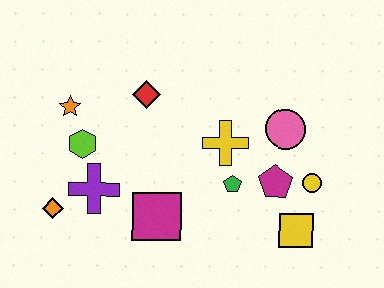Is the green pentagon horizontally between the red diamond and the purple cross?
No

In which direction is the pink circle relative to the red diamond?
The pink circle is to the right of the red diamond.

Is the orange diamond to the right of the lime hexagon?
No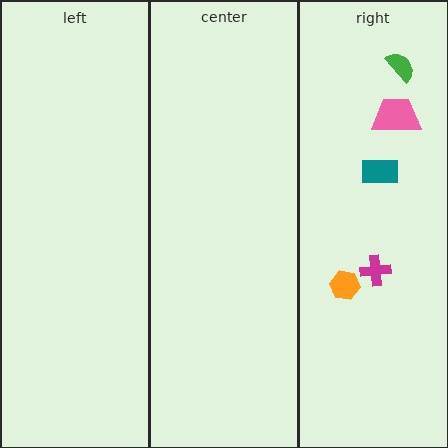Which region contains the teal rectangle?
The right region.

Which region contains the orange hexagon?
The right region.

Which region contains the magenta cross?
The right region.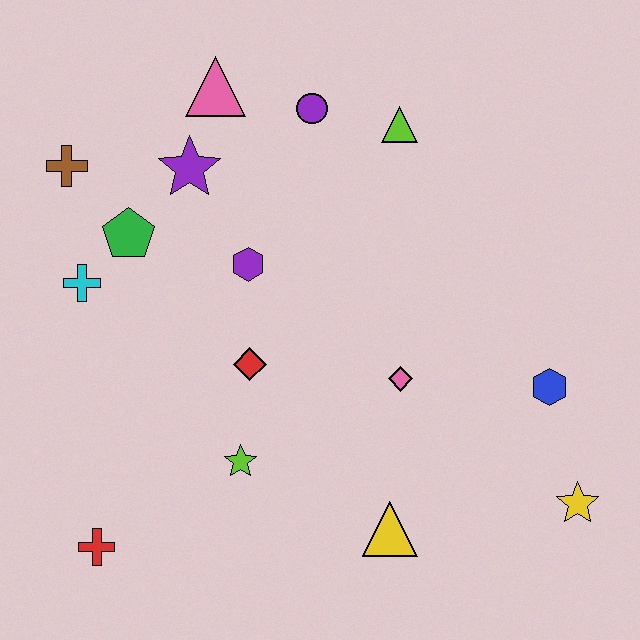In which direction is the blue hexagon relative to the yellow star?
The blue hexagon is above the yellow star.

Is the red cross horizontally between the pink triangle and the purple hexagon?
No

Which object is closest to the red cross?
The lime star is closest to the red cross.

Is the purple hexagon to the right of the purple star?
Yes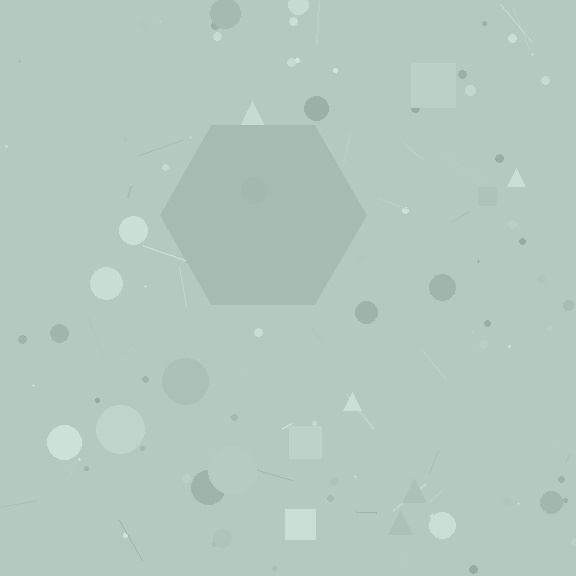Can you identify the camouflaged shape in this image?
The camouflaged shape is a hexagon.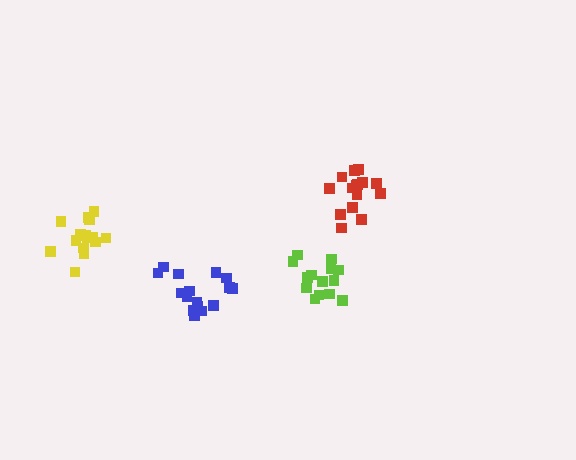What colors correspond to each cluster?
The clusters are colored: lime, yellow, blue, red.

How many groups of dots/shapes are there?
There are 4 groups.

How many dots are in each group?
Group 1: 16 dots, Group 2: 15 dots, Group 3: 16 dots, Group 4: 15 dots (62 total).